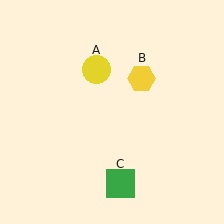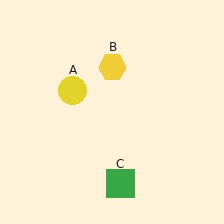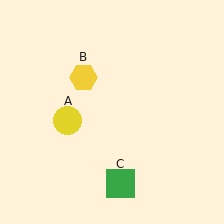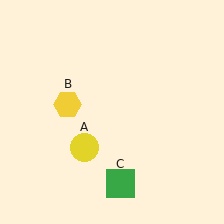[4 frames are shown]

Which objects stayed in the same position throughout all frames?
Green square (object C) remained stationary.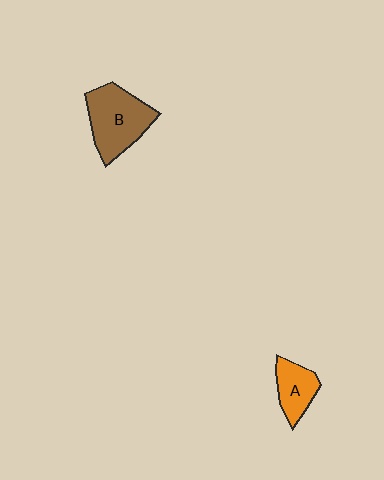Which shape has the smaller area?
Shape A (orange).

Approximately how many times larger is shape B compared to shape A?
Approximately 1.8 times.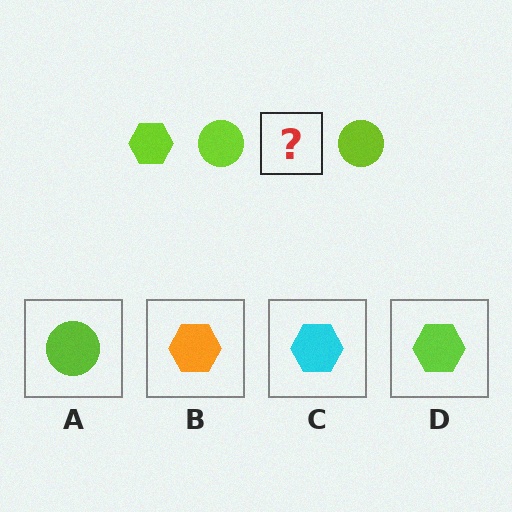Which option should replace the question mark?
Option D.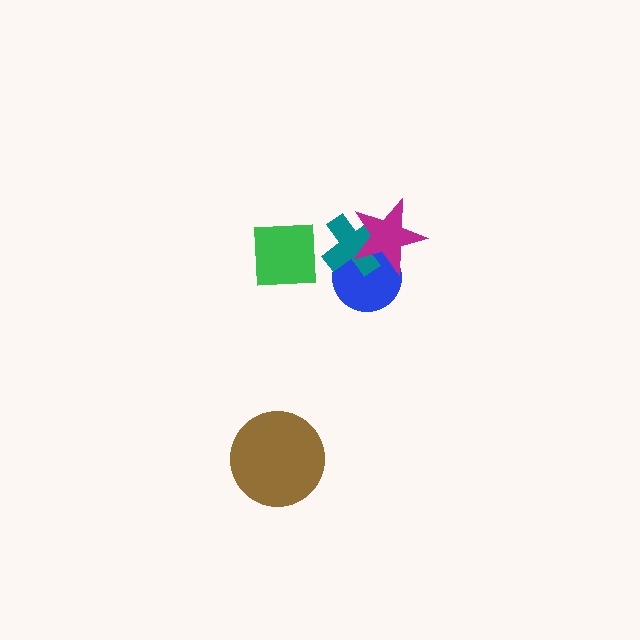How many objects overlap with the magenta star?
2 objects overlap with the magenta star.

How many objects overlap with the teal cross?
2 objects overlap with the teal cross.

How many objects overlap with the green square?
0 objects overlap with the green square.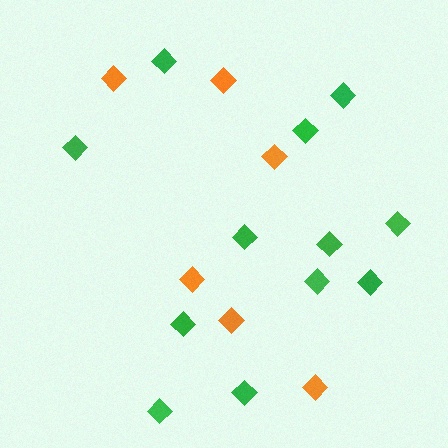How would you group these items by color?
There are 2 groups: one group of green diamonds (12) and one group of orange diamonds (6).